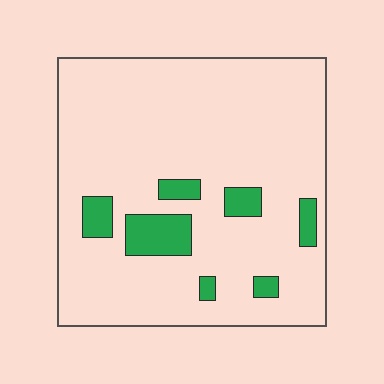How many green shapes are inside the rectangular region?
7.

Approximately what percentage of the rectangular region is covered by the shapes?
Approximately 10%.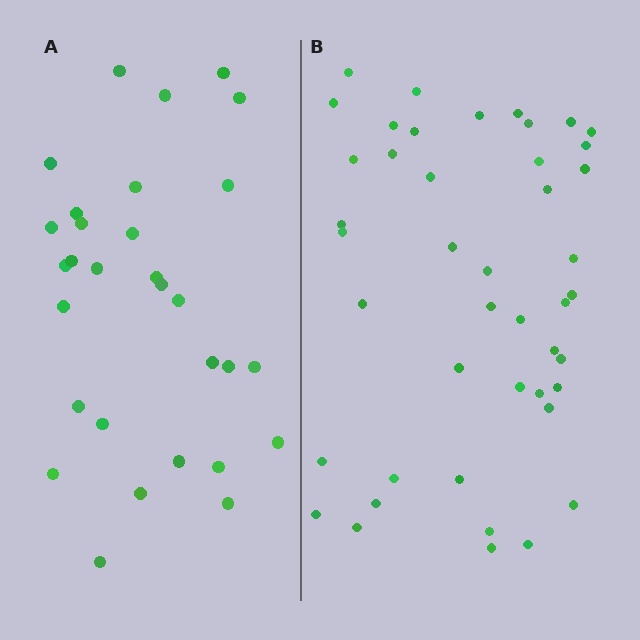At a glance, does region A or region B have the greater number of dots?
Region B (the right region) has more dots.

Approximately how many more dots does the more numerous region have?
Region B has approximately 15 more dots than region A.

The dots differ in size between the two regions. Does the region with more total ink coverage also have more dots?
No. Region A has more total ink coverage because its dots are larger, but region B actually contains more individual dots. Total area can be misleading — the number of items is what matters here.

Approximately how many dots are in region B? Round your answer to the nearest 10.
About 40 dots. (The exact count is 44, which rounds to 40.)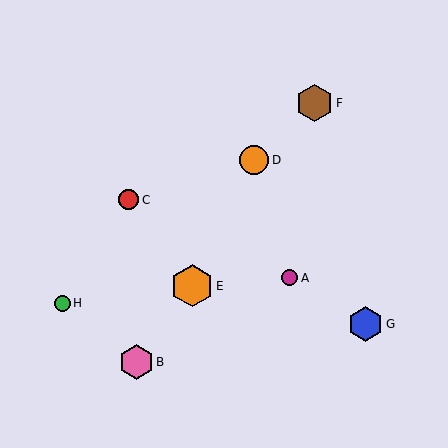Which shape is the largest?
The orange hexagon (labeled E) is the largest.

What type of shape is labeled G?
Shape G is a blue hexagon.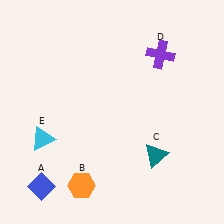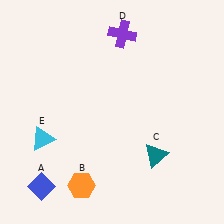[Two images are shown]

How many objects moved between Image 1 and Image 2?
1 object moved between the two images.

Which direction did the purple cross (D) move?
The purple cross (D) moved left.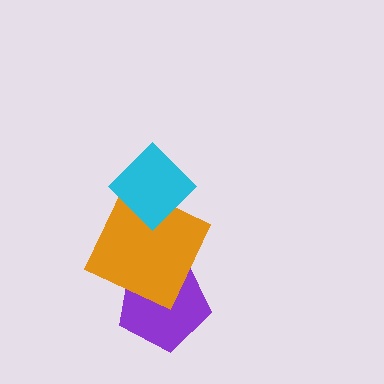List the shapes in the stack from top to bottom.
From top to bottom: the cyan diamond, the orange square, the purple pentagon.